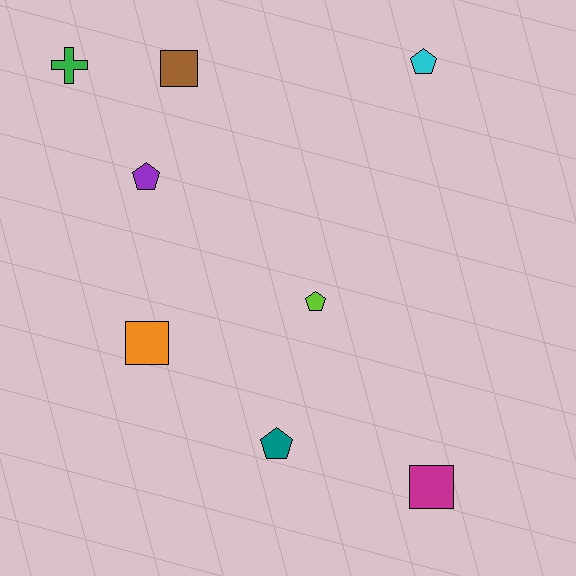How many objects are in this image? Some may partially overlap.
There are 8 objects.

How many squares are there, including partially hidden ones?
There are 3 squares.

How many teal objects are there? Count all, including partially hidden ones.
There is 1 teal object.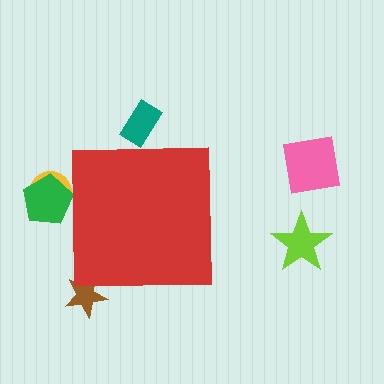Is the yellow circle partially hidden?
Yes, the yellow circle is partially hidden behind the red square.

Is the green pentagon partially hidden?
Yes, the green pentagon is partially hidden behind the red square.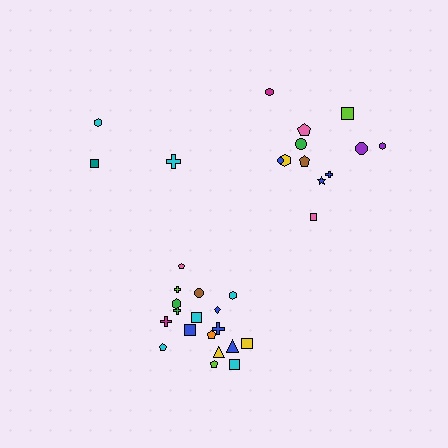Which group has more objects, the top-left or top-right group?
The top-right group.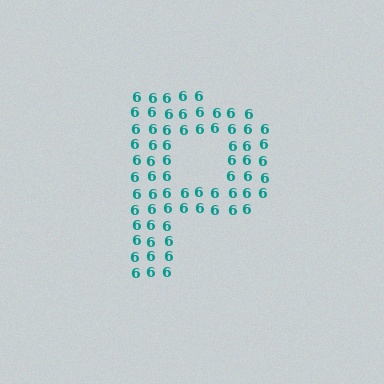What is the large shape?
The large shape is the letter P.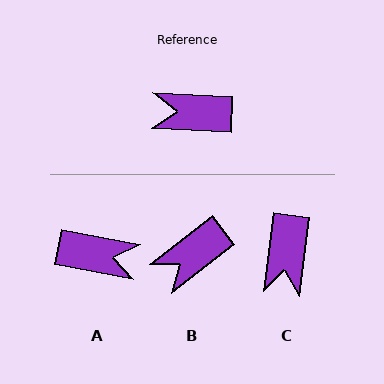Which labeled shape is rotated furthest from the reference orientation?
A, about 172 degrees away.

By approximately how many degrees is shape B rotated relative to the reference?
Approximately 40 degrees counter-clockwise.